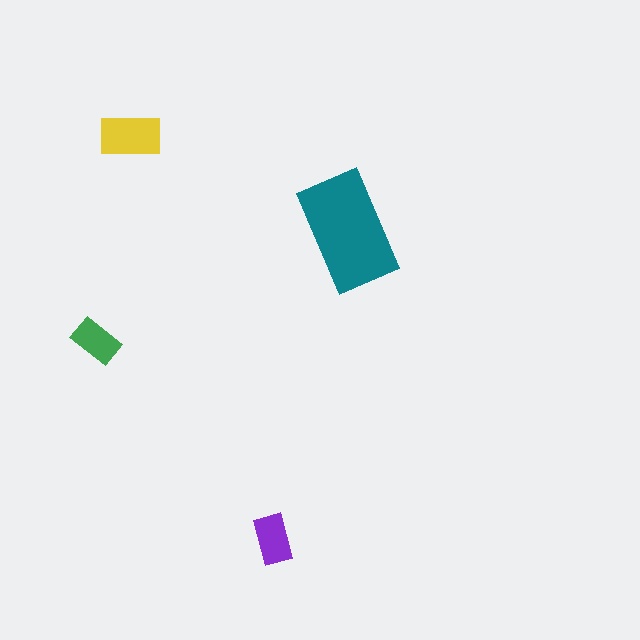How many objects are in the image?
There are 4 objects in the image.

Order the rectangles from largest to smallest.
the teal one, the yellow one, the purple one, the green one.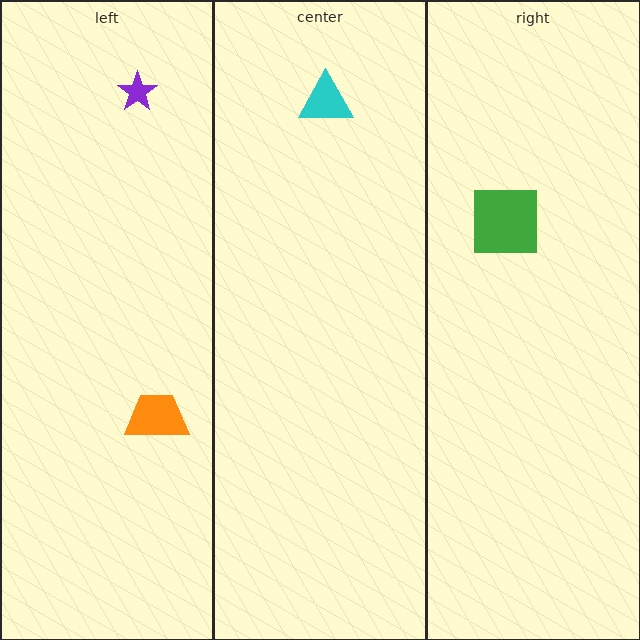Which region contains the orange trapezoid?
The left region.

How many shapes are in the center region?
1.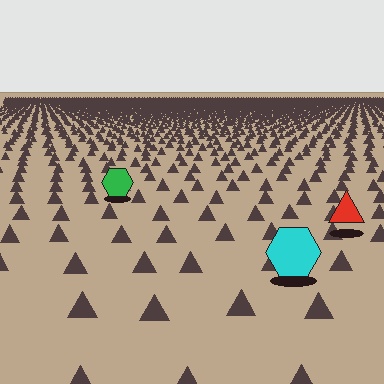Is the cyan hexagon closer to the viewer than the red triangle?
Yes. The cyan hexagon is closer — you can tell from the texture gradient: the ground texture is coarser near it.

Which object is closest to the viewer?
The cyan hexagon is closest. The texture marks near it are larger and more spread out.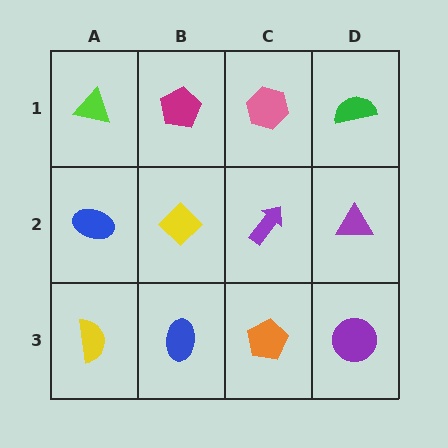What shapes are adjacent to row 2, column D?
A green semicircle (row 1, column D), a purple circle (row 3, column D), a purple arrow (row 2, column C).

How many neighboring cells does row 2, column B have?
4.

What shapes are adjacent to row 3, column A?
A blue ellipse (row 2, column A), a blue ellipse (row 3, column B).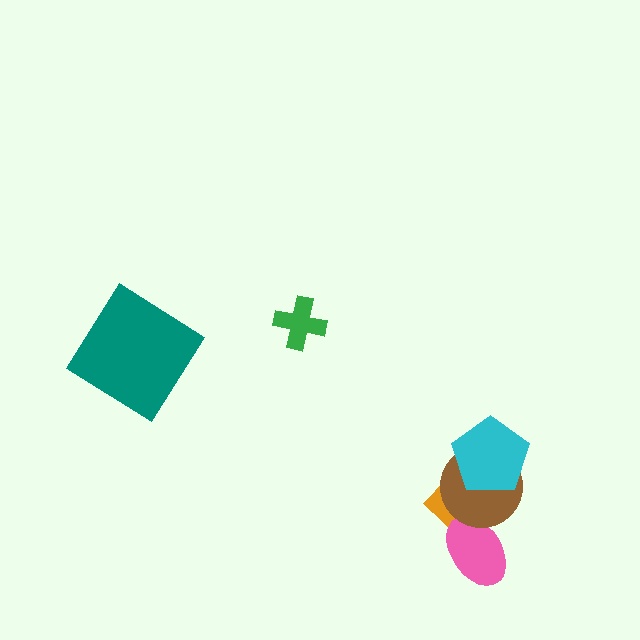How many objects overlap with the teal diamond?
0 objects overlap with the teal diamond.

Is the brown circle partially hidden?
Yes, it is partially covered by another shape.